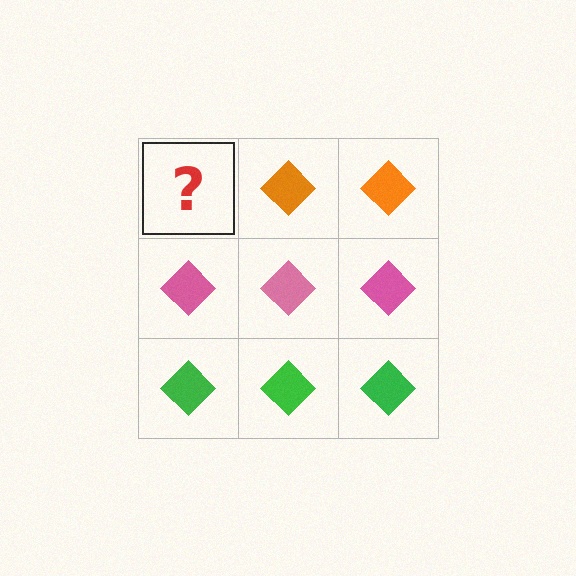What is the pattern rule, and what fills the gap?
The rule is that each row has a consistent color. The gap should be filled with an orange diamond.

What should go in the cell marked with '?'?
The missing cell should contain an orange diamond.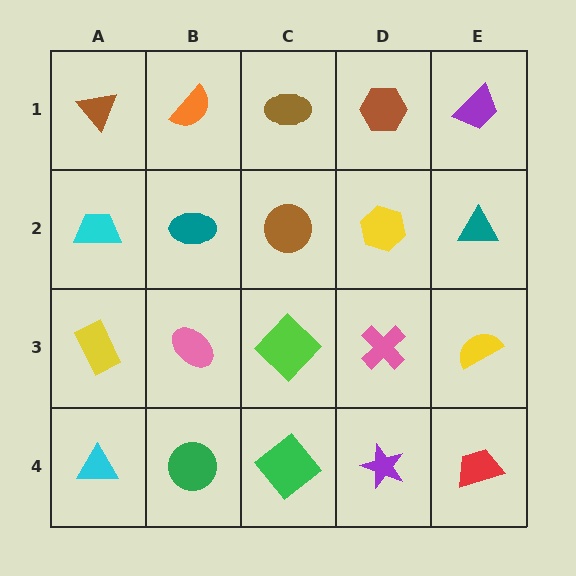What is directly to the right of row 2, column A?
A teal ellipse.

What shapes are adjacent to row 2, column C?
A brown ellipse (row 1, column C), a lime diamond (row 3, column C), a teal ellipse (row 2, column B), a yellow hexagon (row 2, column D).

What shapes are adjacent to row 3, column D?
A yellow hexagon (row 2, column D), a purple star (row 4, column D), a lime diamond (row 3, column C), a yellow semicircle (row 3, column E).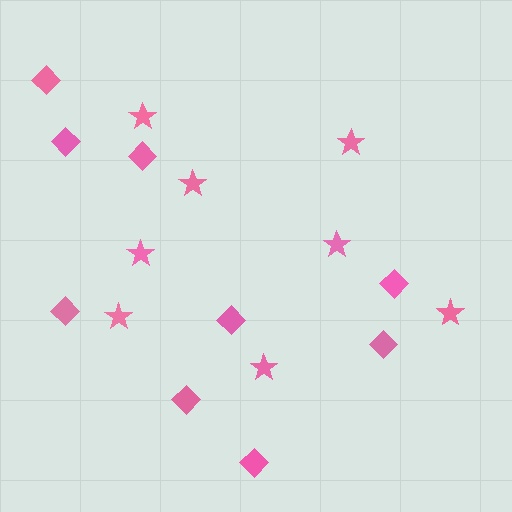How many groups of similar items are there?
There are 2 groups: one group of diamonds (9) and one group of stars (8).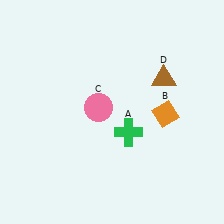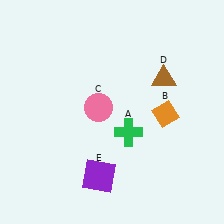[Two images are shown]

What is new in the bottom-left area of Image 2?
A purple square (E) was added in the bottom-left area of Image 2.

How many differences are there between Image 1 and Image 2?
There is 1 difference between the two images.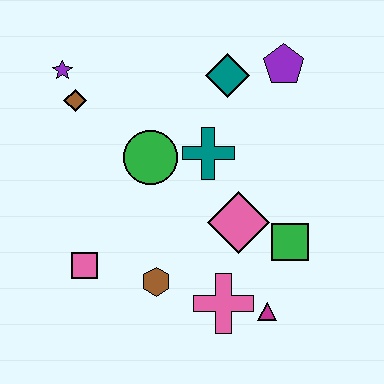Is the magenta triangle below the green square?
Yes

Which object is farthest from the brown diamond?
The magenta triangle is farthest from the brown diamond.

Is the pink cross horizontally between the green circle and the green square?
Yes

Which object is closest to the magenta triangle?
The pink cross is closest to the magenta triangle.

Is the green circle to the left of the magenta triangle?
Yes